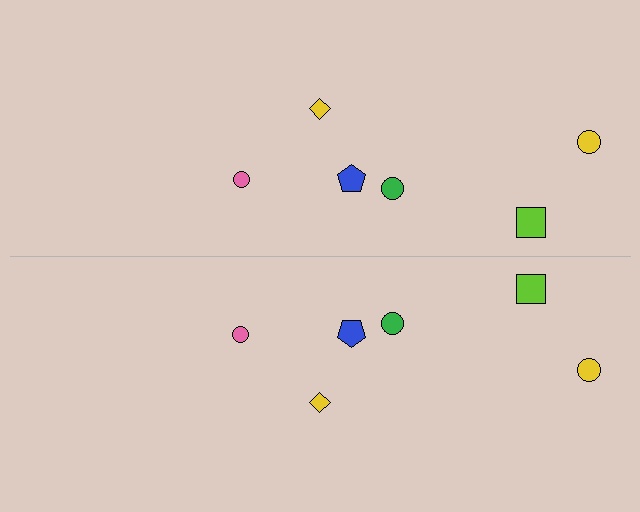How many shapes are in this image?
There are 12 shapes in this image.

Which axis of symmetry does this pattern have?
The pattern has a horizontal axis of symmetry running through the center of the image.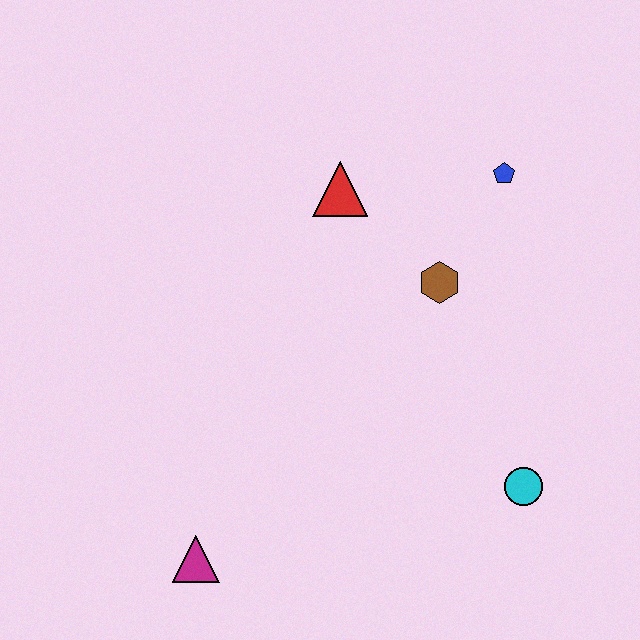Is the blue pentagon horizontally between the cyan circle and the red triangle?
Yes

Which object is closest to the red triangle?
The brown hexagon is closest to the red triangle.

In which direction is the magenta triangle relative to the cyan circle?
The magenta triangle is to the left of the cyan circle.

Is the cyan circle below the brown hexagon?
Yes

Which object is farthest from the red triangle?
The magenta triangle is farthest from the red triangle.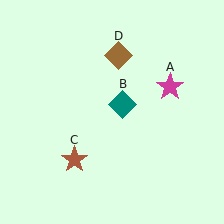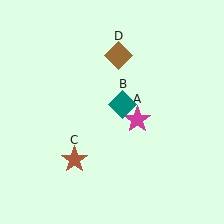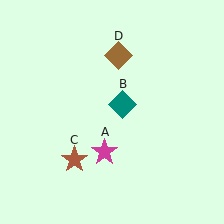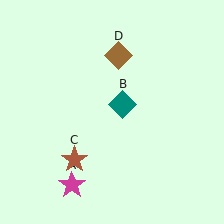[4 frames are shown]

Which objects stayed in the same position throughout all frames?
Teal diamond (object B) and brown star (object C) and brown diamond (object D) remained stationary.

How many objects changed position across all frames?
1 object changed position: magenta star (object A).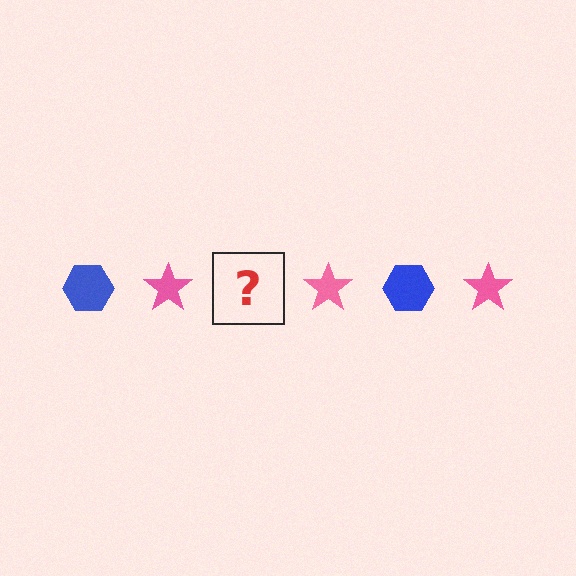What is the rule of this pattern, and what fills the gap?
The rule is that the pattern alternates between blue hexagon and pink star. The gap should be filled with a blue hexagon.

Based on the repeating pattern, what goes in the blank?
The blank should be a blue hexagon.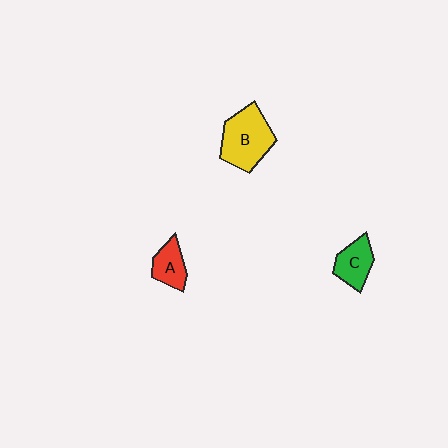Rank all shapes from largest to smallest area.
From largest to smallest: B (yellow), C (green), A (red).